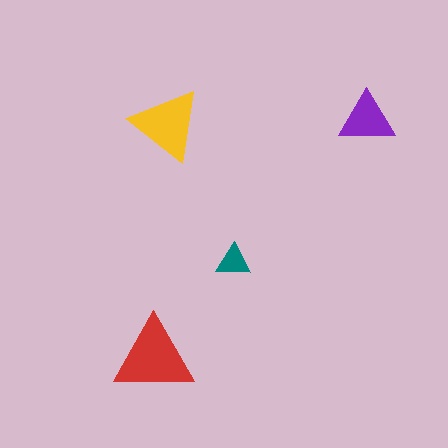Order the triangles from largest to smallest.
the red one, the yellow one, the purple one, the teal one.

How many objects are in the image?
There are 4 objects in the image.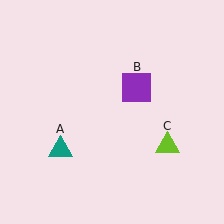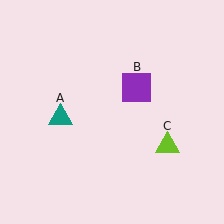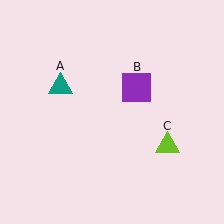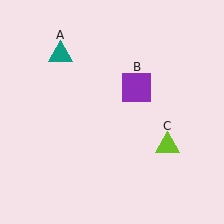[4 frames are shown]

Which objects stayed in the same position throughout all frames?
Purple square (object B) and lime triangle (object C) remained stationary.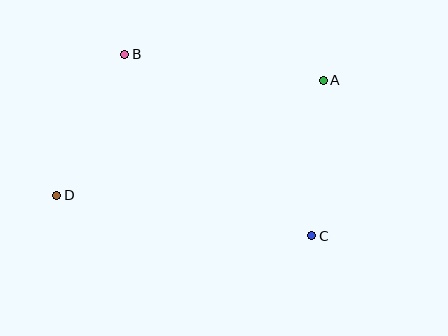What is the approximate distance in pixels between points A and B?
The distance between A and B is approximately 200 pixels.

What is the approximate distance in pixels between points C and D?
The distance between C and D is approximately 258 pixels.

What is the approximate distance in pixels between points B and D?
The distance between B and D is approximately 156 pixels.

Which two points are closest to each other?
Points A and C are closest to each other.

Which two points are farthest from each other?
Points A and D are farthest from each other.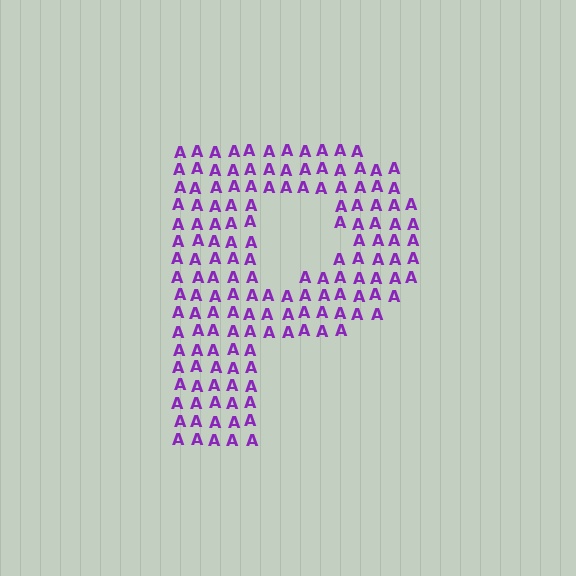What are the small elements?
The small elements are letter A's.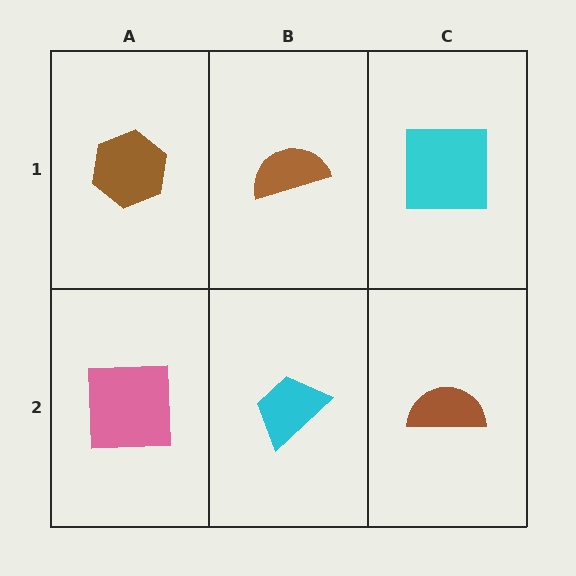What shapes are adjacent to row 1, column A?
A pink square (row 2, column A), a brown semicircle (row 1, column B).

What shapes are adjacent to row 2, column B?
A brown semicircle (row 1, column B), a pink square (row 2, column A), a brown semicircle (row 2, column C).